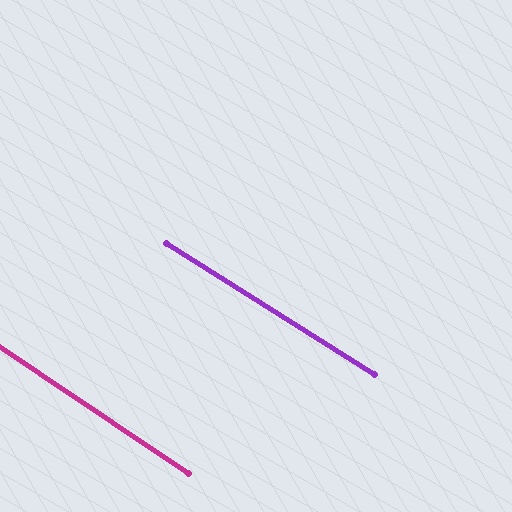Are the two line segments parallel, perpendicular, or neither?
Parallel — their directions differ by only 1.4°.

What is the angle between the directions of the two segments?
Approximately 1 degree.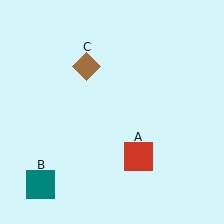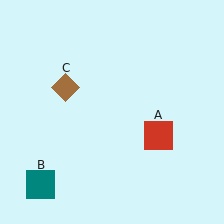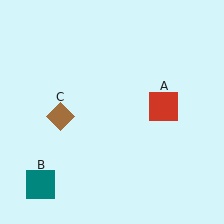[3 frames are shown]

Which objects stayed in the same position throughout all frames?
Teal square (object B) remained stationary.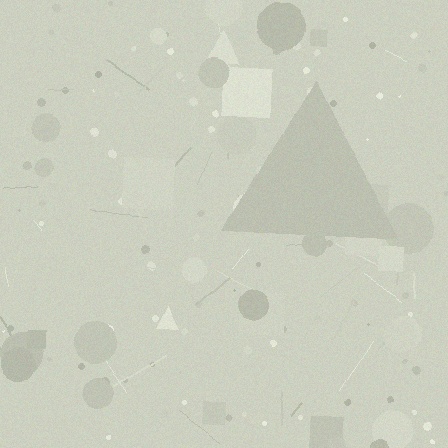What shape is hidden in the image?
A triangle is hidden in the image.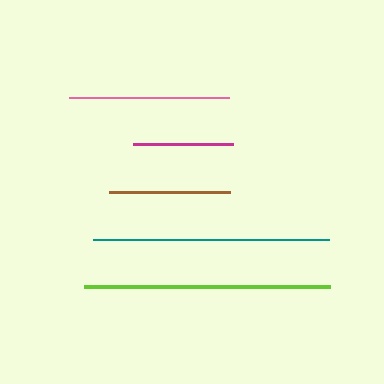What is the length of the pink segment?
The pink segment is approximately 160 pixels long.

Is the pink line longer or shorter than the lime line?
The lime line is longer than the pink line.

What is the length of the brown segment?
The brown segment is approximately 121 pixels long.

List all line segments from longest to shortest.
From longest to shortest: lime, teal, pink, brown, magenta.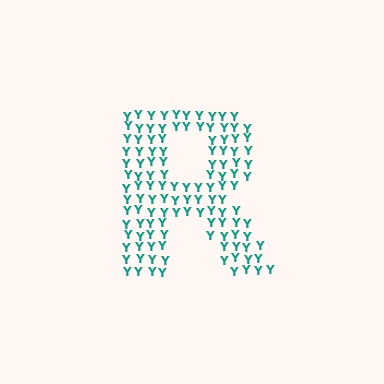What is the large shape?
The large shape is the letter R.